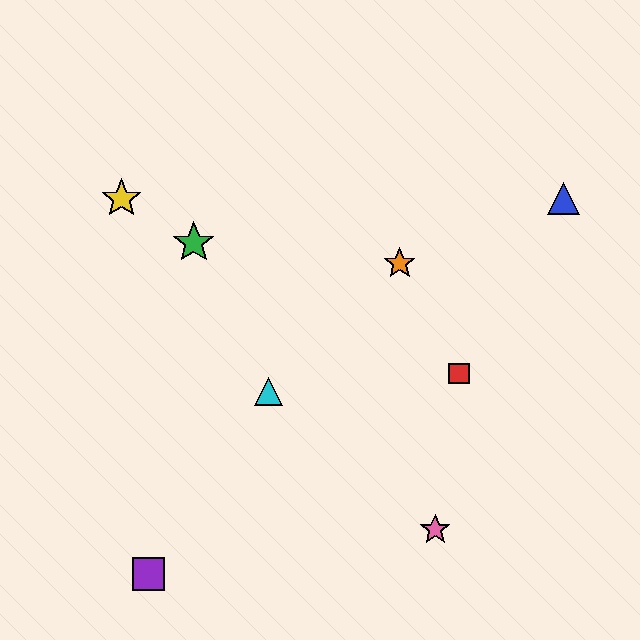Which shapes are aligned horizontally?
The blue triangle, the yellow star are aligned horizontally.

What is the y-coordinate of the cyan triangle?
The cyan triangle is at y≈391.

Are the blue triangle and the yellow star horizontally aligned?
Yes, both are at y≈199.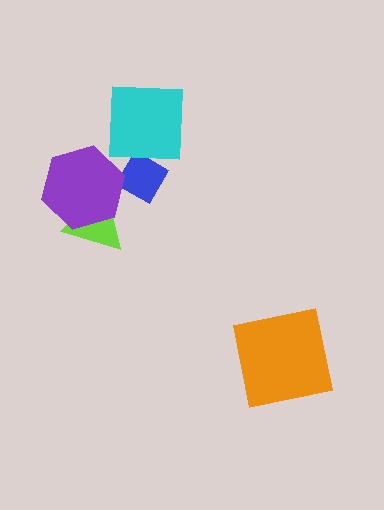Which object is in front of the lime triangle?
The purple hexagon is in front of the lime triangle.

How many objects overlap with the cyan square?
1 object overlaps with the cyan square.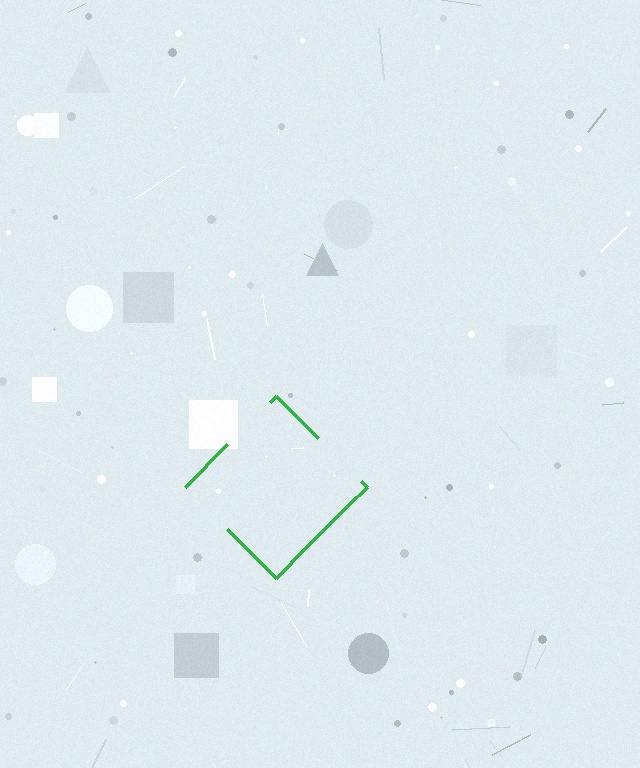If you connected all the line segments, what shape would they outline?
They would outline a diamond.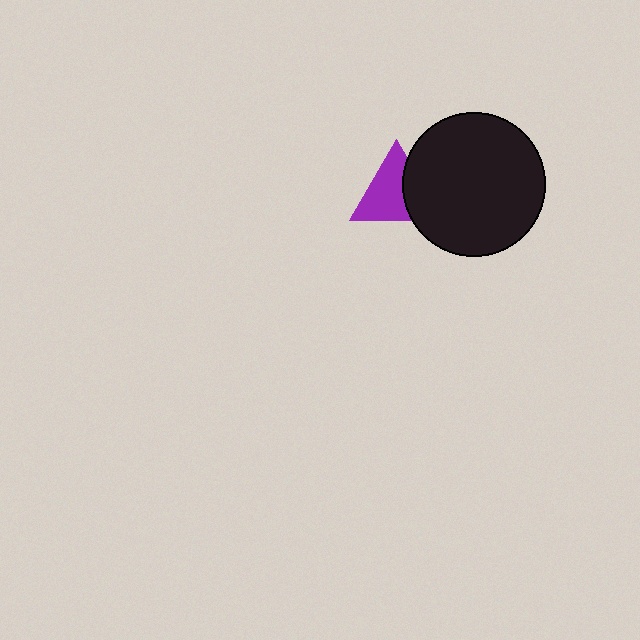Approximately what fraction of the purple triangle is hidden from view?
Roughly 35% of the purple triangle is hidden behind the black circle.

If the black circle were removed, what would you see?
You would see the complete purple triangle.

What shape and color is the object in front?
The object in front is a black circle.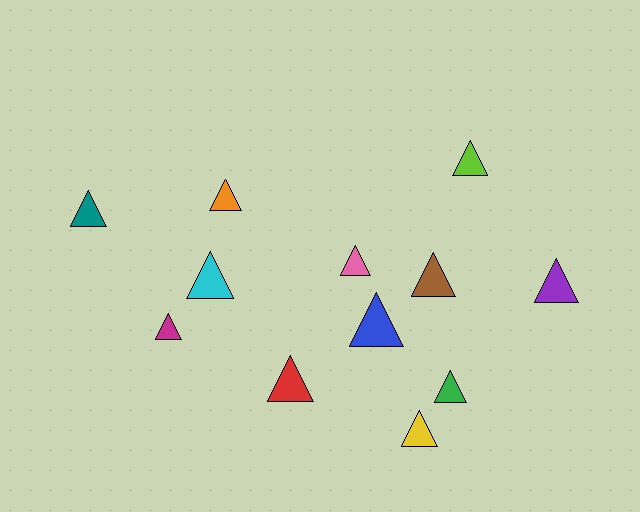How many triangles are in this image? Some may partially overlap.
There are 12 triangles.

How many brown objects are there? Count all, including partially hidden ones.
There is 1 brown object.